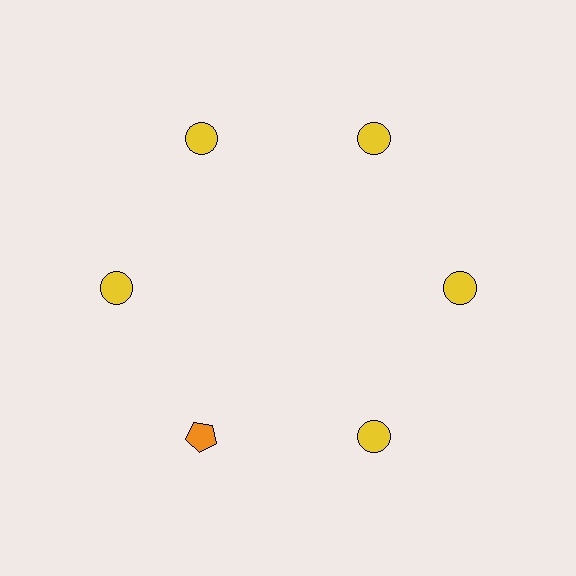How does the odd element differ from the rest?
It differs in both color (orange instead of yellow) and shape (pentagon instead of circle).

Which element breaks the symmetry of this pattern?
The orange pentagon at roughly the 7 o'clock position breaks the symmetry. All other shapes are yellow circles.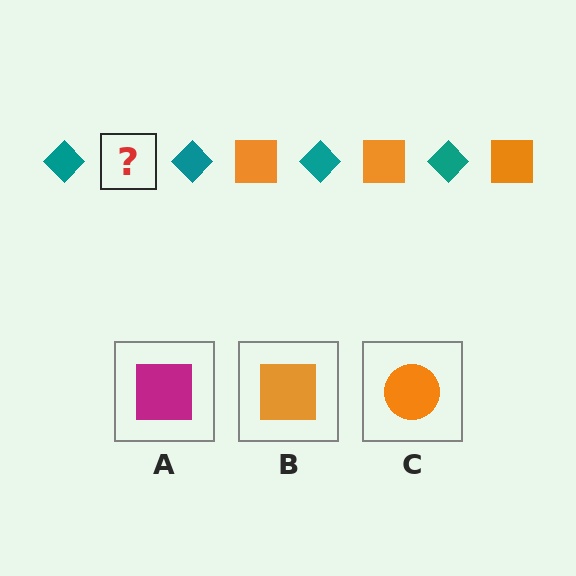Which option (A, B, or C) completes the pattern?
B.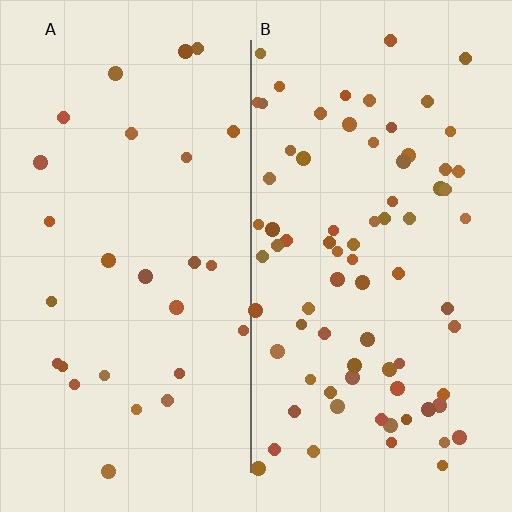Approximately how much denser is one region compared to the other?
Approximately 2.8× — region B over region A.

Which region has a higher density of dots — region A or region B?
B (the right).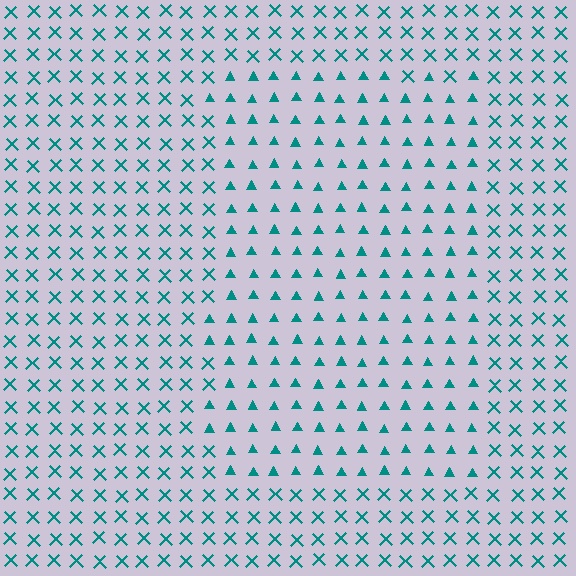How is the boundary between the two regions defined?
The boundary is defined by a change in element shape: triangles inside vs. X marks outside. All elements share the same color and spacing.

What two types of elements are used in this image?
The image uses triangles inside the rectangle region and X marks outside it.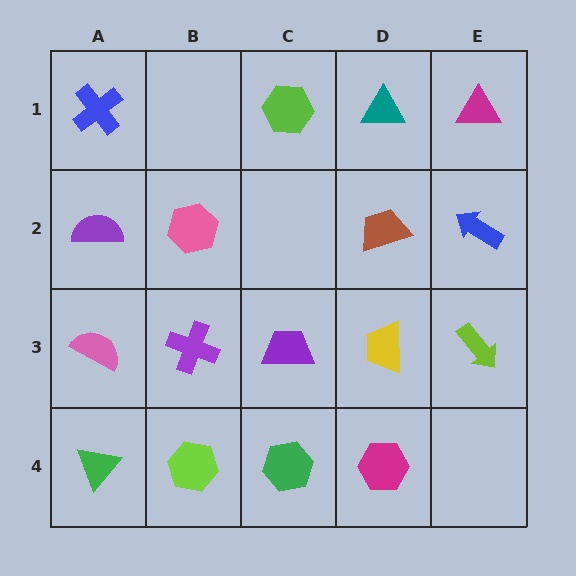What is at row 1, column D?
A teal triangle.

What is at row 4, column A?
A green triangle.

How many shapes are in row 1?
4 shapes.